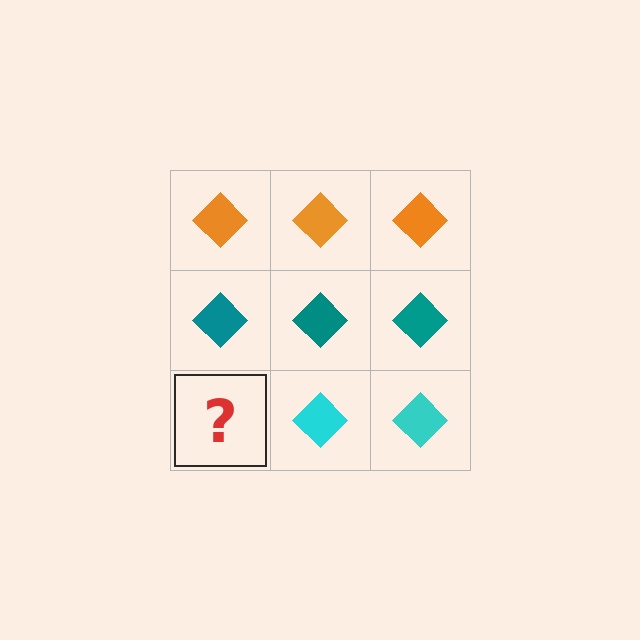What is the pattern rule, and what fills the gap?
The rule is that each row has a consistent color. The gap should be filled with a cyan diamond.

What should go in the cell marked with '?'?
The missing cell should contain a cyan diamond.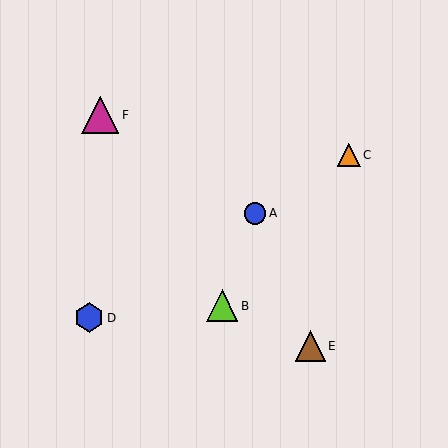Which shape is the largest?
The magenta triangle (labeled F) is the largest.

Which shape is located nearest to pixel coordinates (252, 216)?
The blue circle (labeled A) at (255, 213) is nearest to that location.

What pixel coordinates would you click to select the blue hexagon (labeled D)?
Click at (89, 318) to select the blue hexagon D.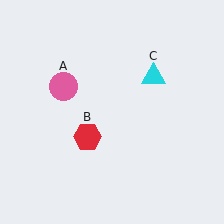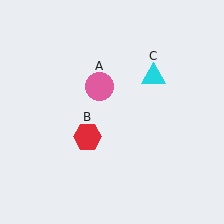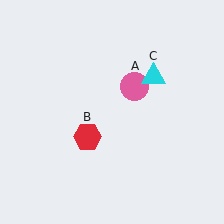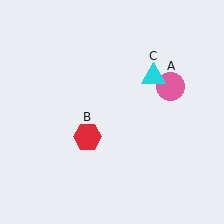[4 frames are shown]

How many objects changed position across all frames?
1 object changed position: pink circle (object A).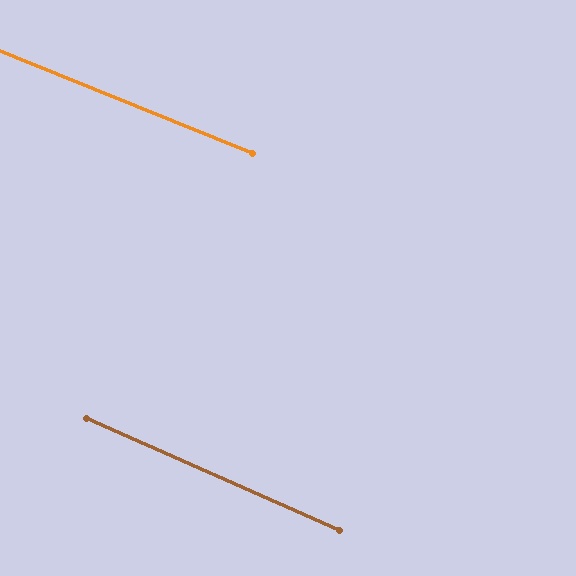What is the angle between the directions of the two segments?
Approximately 2 degrees.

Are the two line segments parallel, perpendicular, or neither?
Parallel — their directions differ by only 1.8°.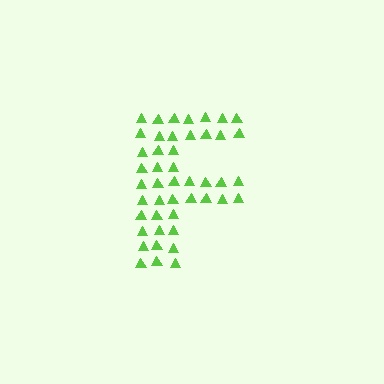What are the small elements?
The small elements are triangles.